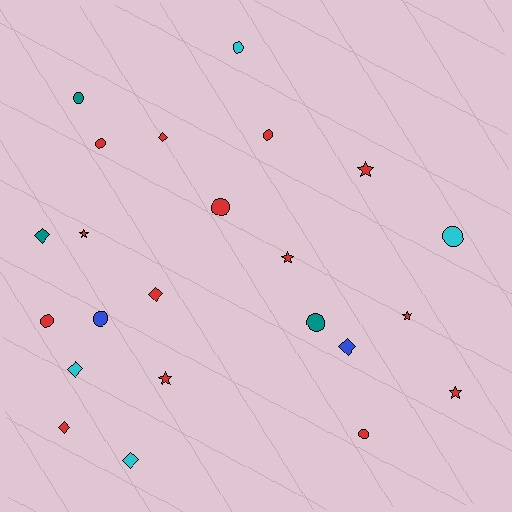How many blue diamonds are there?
There is 1 blue diamond.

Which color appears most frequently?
Red, with 14 objects.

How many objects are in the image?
There are 23 objects.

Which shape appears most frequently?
Circle, with 10 objects.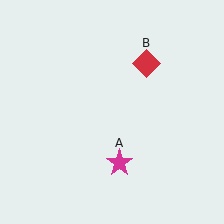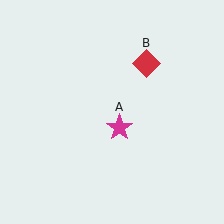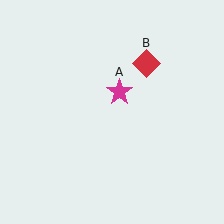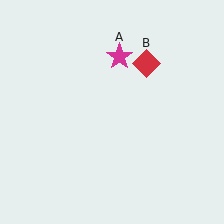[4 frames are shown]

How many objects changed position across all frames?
1 object changed position: magenta star (object A).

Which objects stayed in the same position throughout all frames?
Red diamond (object B) remained stationary.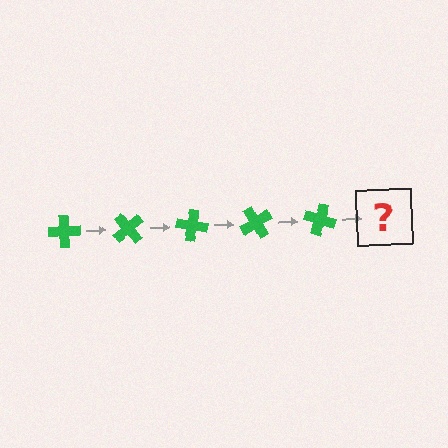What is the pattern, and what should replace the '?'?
The pattern is that the cross rotates 50 degrees each step. The '?' should be a green cross rotated 250 degrees.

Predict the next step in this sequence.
The next step is a green cross rotated 250 degrees.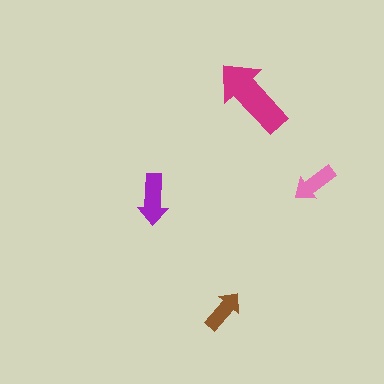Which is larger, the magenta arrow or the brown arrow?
The magenta one.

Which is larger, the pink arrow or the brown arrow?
The pink one.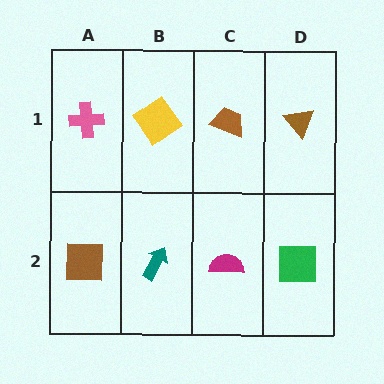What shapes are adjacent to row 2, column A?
A pink cross (row 1, column A), a teal arrow (row 2, column B).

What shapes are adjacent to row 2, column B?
A yellow diamond (row 1, column B), a brown square (row 2, column A), a magenta semicircle (row 2, column C).